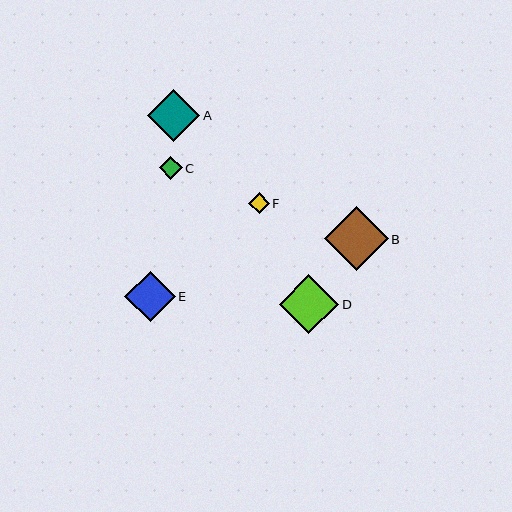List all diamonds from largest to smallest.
From largest to smallest: B, D, A, E, C, F.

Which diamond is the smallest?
Diamond F is the smallest with a size of approximately 21 pixels.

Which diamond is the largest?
Diamond B is the largest with a size of approximately 64 pixels.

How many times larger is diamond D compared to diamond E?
Diamond D is approximately 1.2 times the size of diamond E.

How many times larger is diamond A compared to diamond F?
Diamond A is approximately 2.5 times the size of diamond F.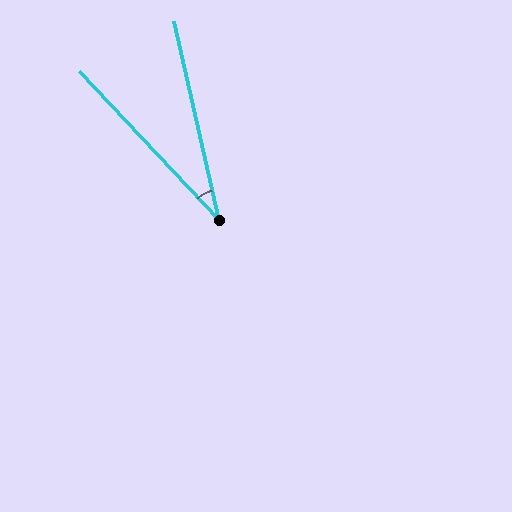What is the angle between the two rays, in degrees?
Approximately 31 degrees.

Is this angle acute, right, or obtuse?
It is acute.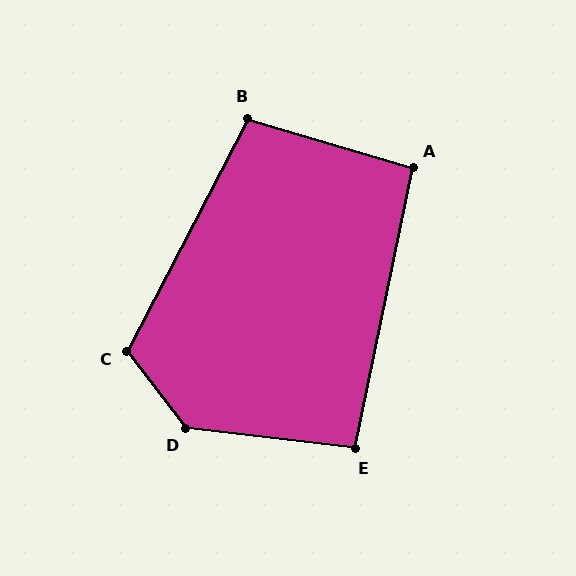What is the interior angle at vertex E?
Approximately 95 degrees (approximately right).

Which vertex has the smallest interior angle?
A, at approximately 95 degrees.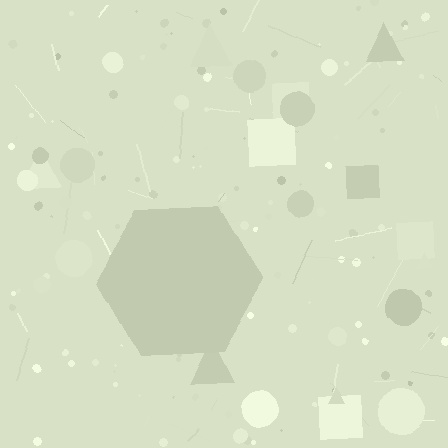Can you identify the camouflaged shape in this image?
The camouflaged shape is a hexagon.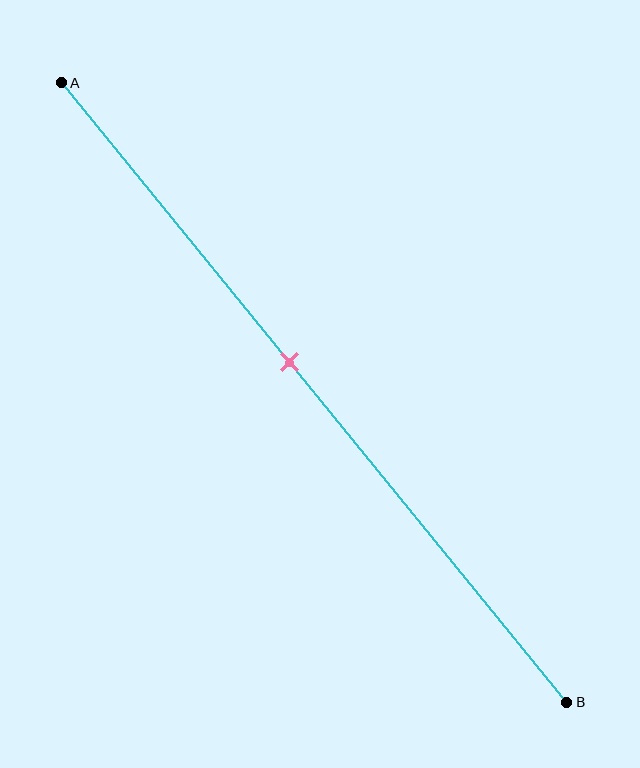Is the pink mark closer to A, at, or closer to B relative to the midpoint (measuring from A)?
The pink mark is closer to point A than the midpoint of segment AB.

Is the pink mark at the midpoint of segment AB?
No, the mark is at about 45% from A, not at the 50% midpoint.